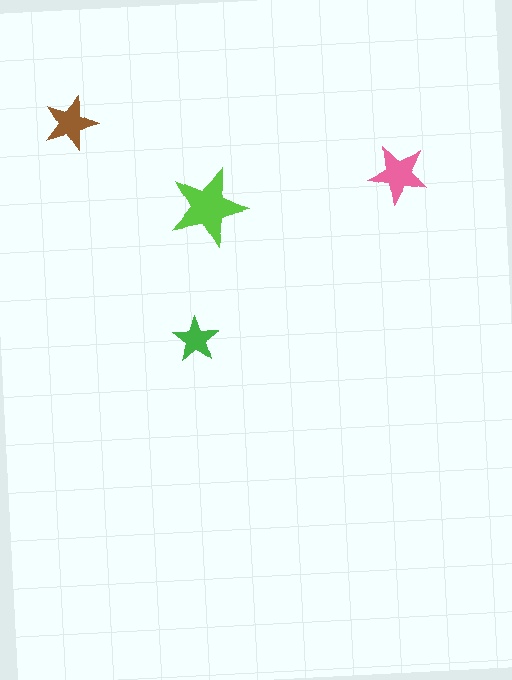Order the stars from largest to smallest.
the lime one, the pink one, the brown one, the green one.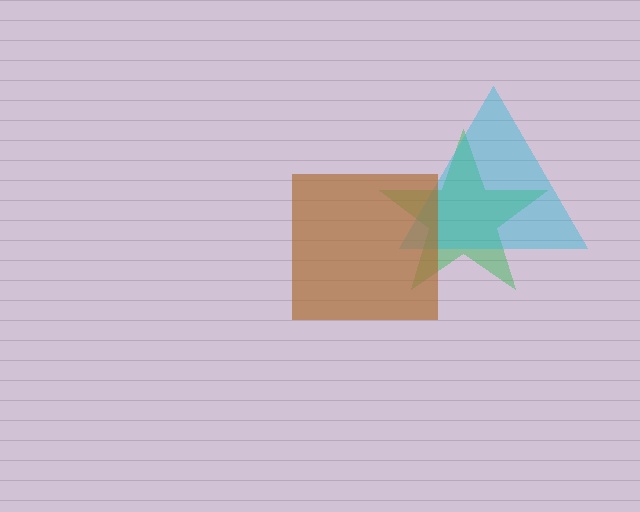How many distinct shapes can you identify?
There are 3 distinct shapes: a green star, a cyan triangle, a brown square.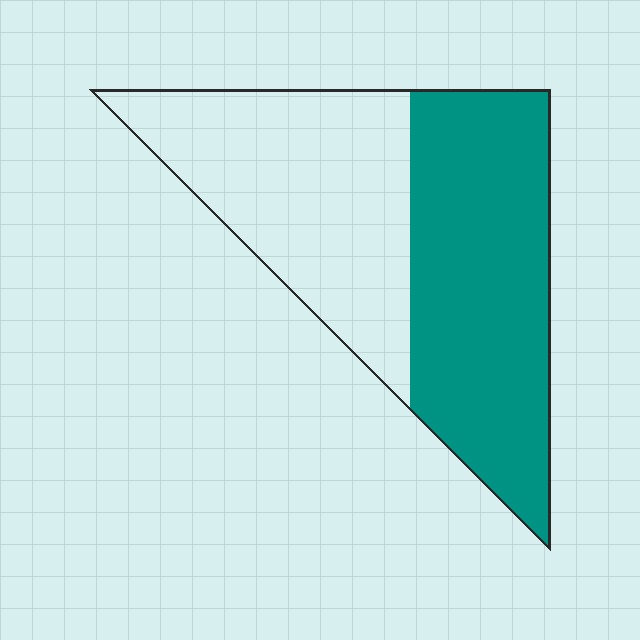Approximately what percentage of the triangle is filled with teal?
Approximately 50%.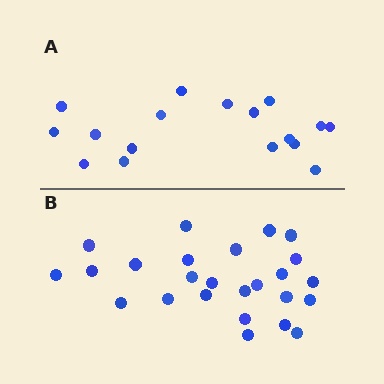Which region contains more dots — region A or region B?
Region B (the bottom region) has more dots.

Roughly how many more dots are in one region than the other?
Region B has roughly 8 or so more dots than region A.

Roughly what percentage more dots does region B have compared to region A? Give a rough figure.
About 45% more.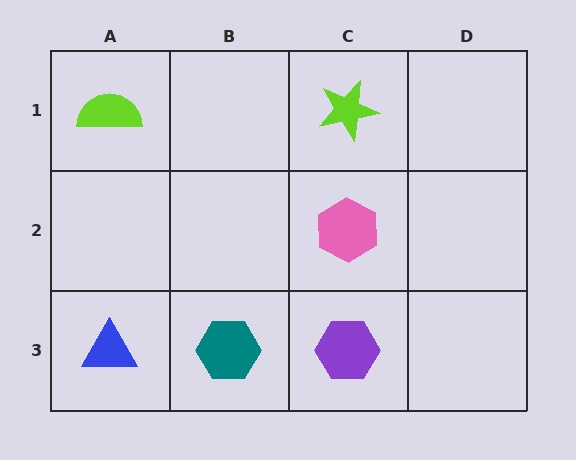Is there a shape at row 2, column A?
No, that cell is empty.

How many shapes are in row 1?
2 shapes.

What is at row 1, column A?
A lime semicircle.